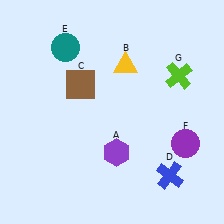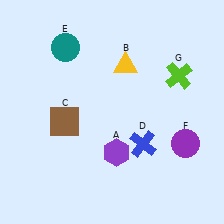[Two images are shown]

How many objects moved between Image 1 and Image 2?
2 objects moved between the two images.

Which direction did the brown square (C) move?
The brown square (C) moved down.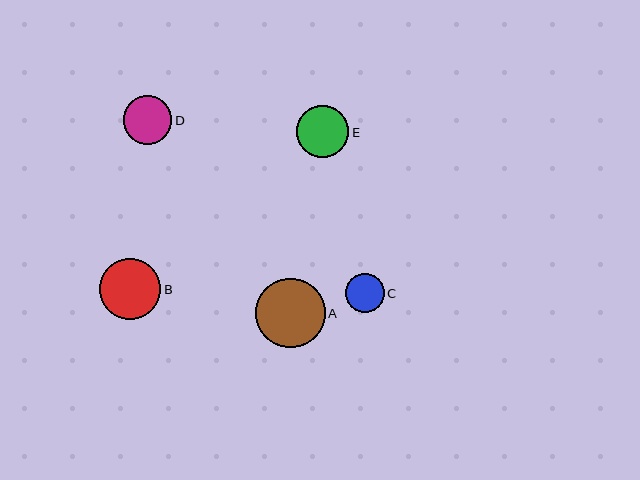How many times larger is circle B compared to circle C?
Circle B is approximately 1.6 times the size of circle C.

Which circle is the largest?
Circle A is the largest with a size of approximately 69 pixels.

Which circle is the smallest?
Circle C is the smallest with a size of approximately 38 pixels.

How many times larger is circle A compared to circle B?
Circle A is approximately 1.1 times the size of circle B.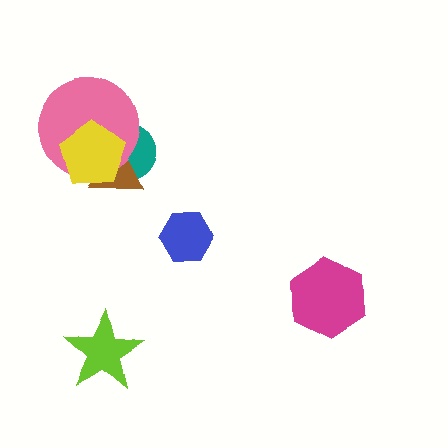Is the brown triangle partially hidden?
Yes, it is partially covered by another shape.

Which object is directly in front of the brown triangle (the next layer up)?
The pink circle is directly in front of the brown triangle.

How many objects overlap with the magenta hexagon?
0 objects overlap with the magenta hexagon.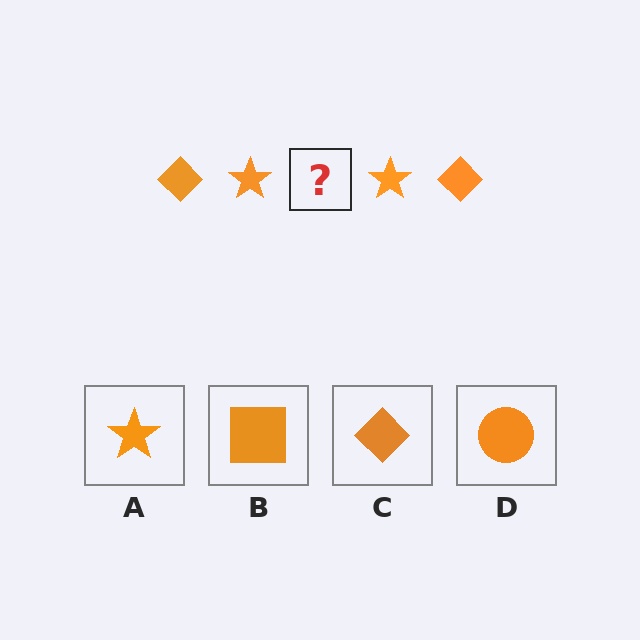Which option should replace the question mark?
Option C.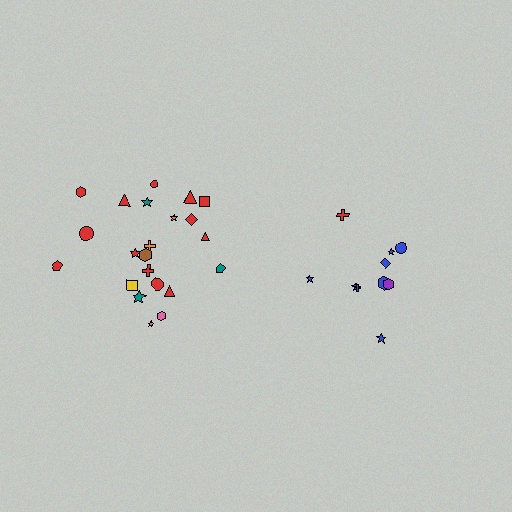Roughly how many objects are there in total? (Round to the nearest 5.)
Roughly 30 objects in total.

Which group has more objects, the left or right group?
The left group.